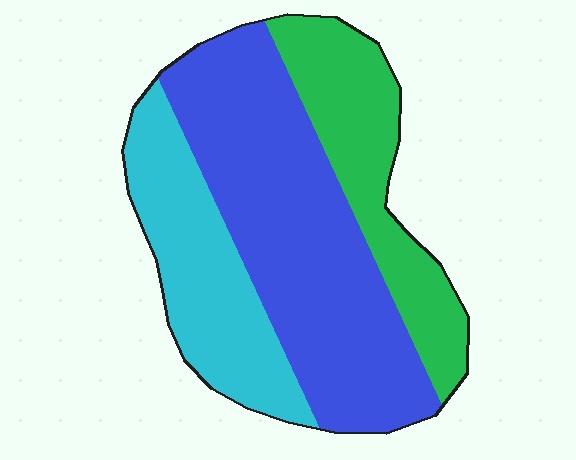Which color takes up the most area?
Blue, at roughly 50%.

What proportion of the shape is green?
Green covers about 25% of the shape.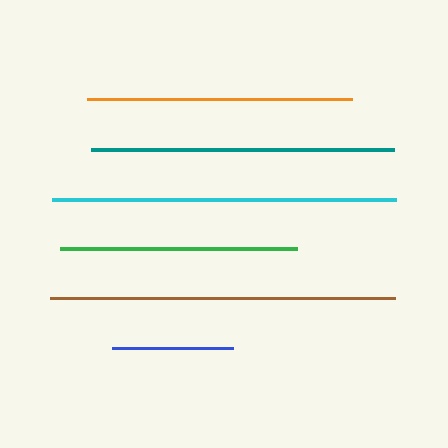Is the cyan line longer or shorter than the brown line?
The brown line is longer than the cyan line.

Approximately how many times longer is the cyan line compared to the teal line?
The cyan line is approximately 1.1 times the length of the teal line.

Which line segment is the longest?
The brown line is the longest at approximately 345 pixels.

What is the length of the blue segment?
The blue segment is approximately 121 pixels long.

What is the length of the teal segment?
The teal segment is approximately 304 pixels long.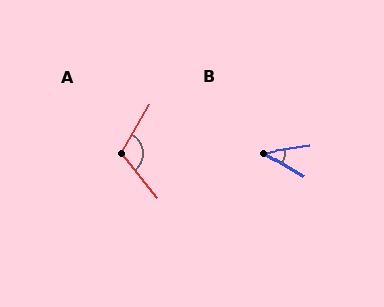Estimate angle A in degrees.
Approximately 110 degrees.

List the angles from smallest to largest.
B (39°), A (110°).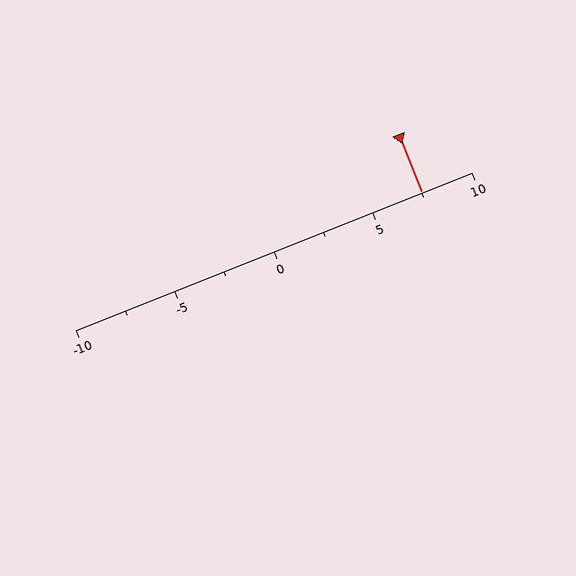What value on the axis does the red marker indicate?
The marker indicates approximately 7.5.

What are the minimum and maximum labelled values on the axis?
The axis runs from -10 to 10.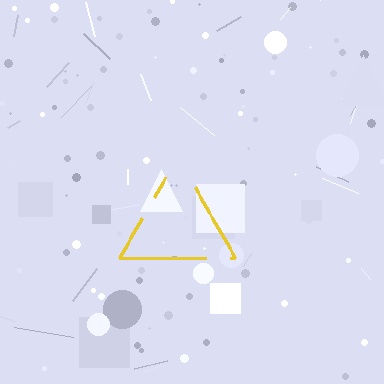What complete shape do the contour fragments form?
The contour fragments form a triangle.